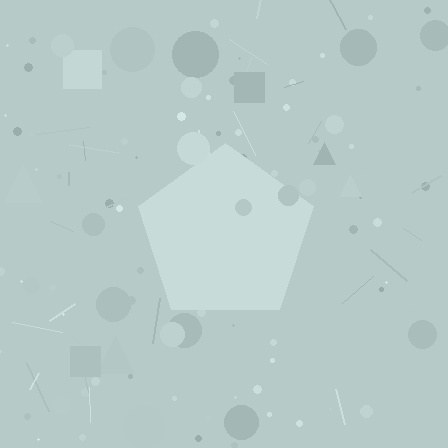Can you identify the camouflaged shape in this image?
The camouflaged shape is a pentagon.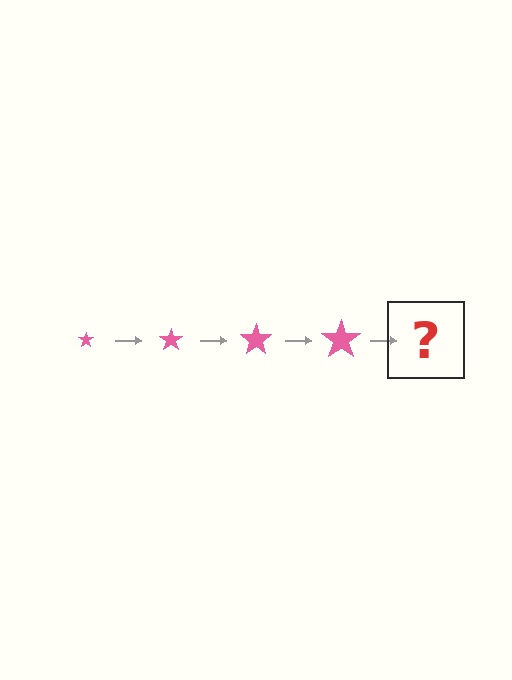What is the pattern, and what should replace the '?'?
The pattern is that the star gets progressively larger each step. The '?' should be a pink star, larger than the previous one.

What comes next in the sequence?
The next element should be a pink star, larger than the previous one.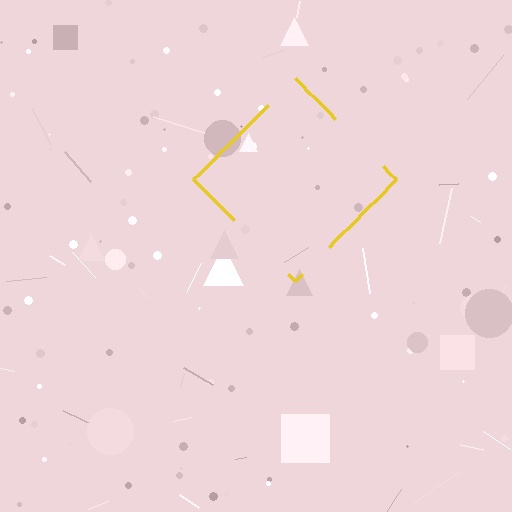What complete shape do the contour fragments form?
The contour fragments form a diamond.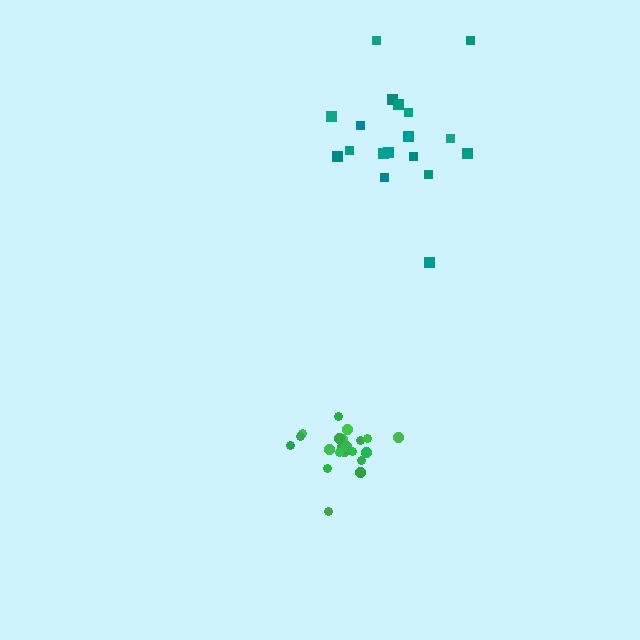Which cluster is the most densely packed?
Green.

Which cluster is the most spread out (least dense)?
Teal.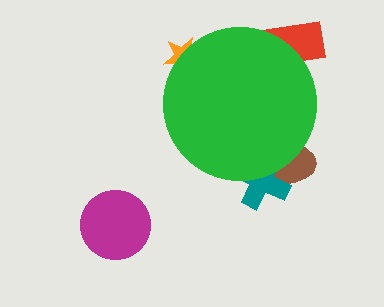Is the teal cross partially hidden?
Yes, the teal cross is partially hidden behind the green circle.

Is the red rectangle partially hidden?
Yes, the red rectangle is partially hidden behind the green circle.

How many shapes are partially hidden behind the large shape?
5 shapes are partially hidden.